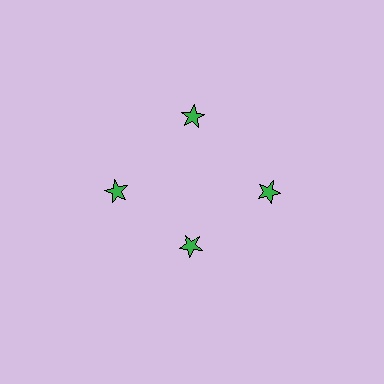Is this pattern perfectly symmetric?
No. The 4 green stars are arranged in a ring, but one element near the 6 o'clock position is pulled inward toward the center, breaking the 4-fold rotational symmetry.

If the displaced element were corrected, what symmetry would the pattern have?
It would have 4-fold rotational symmetry — the pattern would map onto itself every 90 degrees.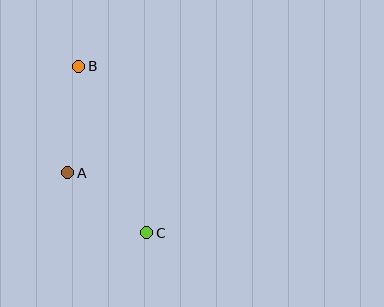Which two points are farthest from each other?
Points B and C are farthest from each other.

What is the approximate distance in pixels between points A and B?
The distance between A and B is approximately 107 pixels.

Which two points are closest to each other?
Points A and C are closest to each other.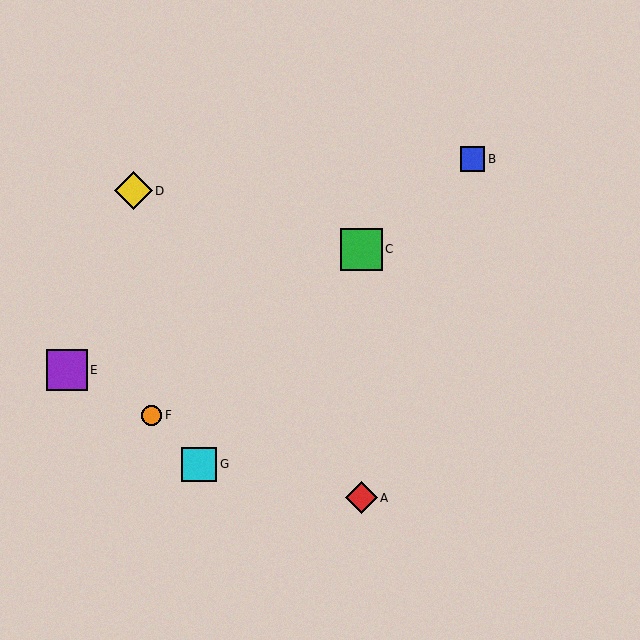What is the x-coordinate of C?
Object C is at x≈361.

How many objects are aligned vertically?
2 objects (A, C) are aligned vertically.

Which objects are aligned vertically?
Objects A, C are aligned vertically.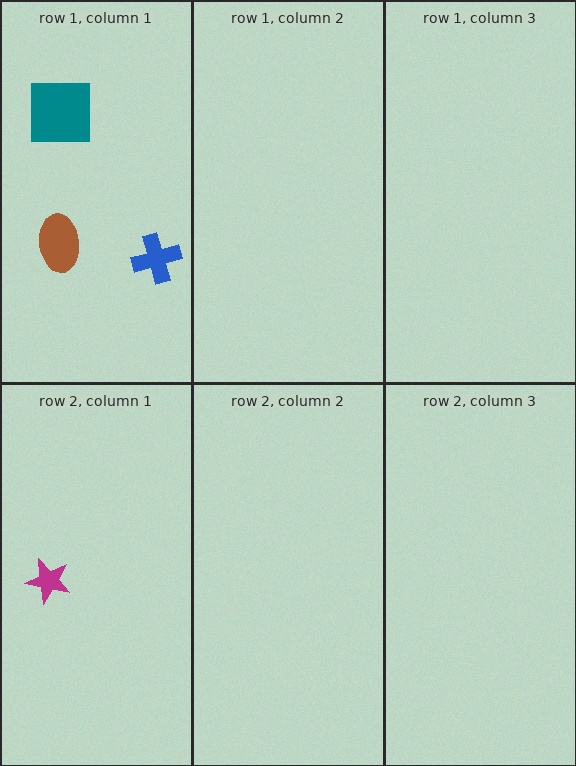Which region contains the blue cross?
The row 1, column 1 region.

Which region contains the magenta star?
The row 2, column 1 region.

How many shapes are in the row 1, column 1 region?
3.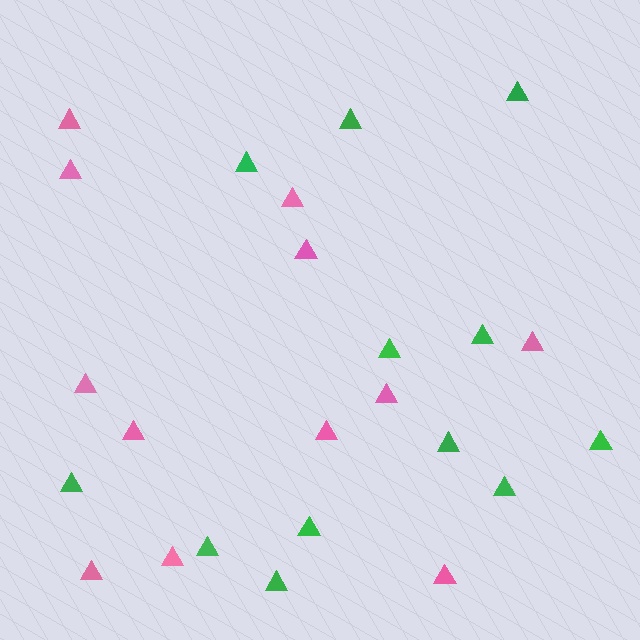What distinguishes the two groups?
There are 2 groups: one group of green triangles (12) and one group of pink triangles (12).